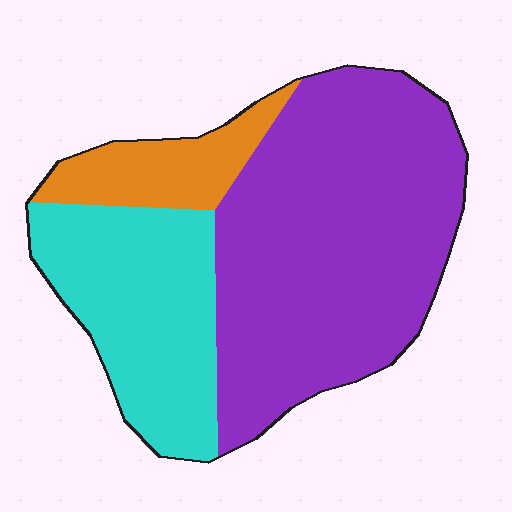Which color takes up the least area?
Orange, at roughly 10%.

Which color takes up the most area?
Purple, at roughly 60%.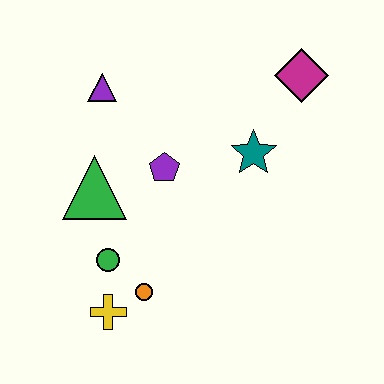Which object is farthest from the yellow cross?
The magenta diamond is farthest from the yellow cross.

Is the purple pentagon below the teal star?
Yes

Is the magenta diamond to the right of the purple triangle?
Yes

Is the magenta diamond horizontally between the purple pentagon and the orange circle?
No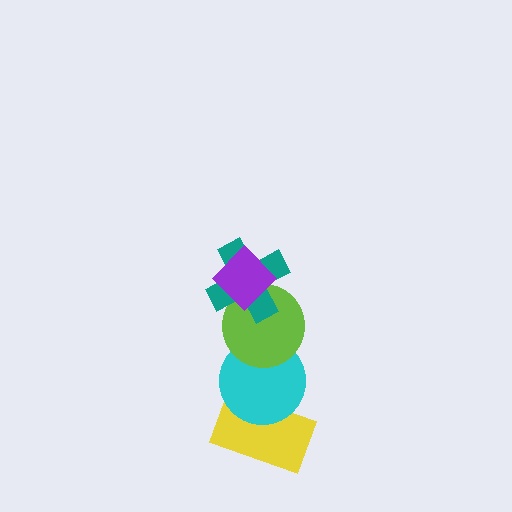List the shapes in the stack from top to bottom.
From top to bottom: the purple diamond, the teal cross, the lime circle, the cyan circle, the yellow rectangle.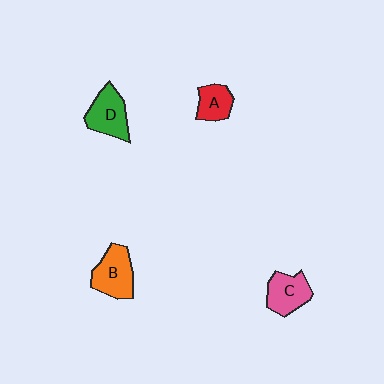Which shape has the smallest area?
Shape A (red).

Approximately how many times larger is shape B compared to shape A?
Approximately 1.5 times.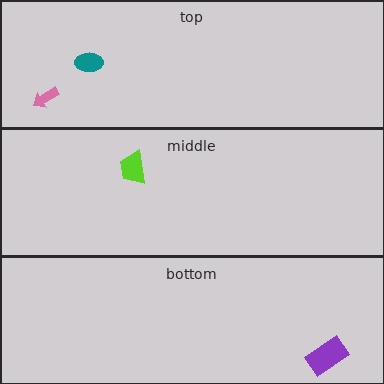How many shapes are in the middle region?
1.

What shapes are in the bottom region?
The purple rectangle.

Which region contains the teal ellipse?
The top region.